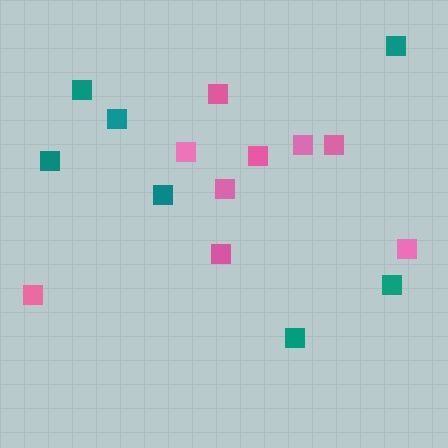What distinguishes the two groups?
There are 2 groups: one group of teal squares (7) and one group of pink squares (9).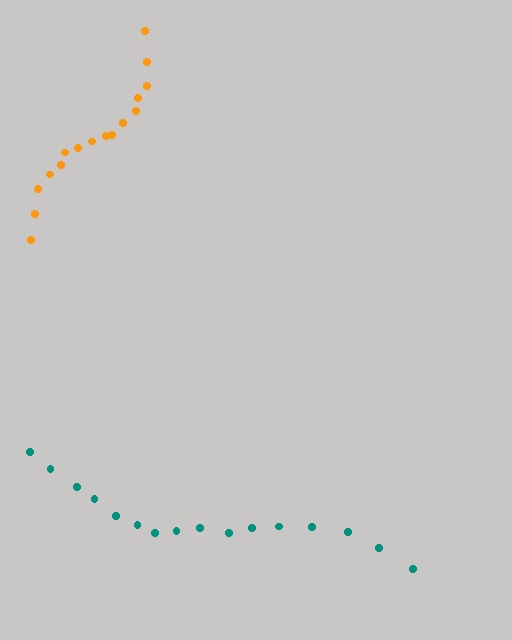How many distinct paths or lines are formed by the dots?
There are 2 distinct paths.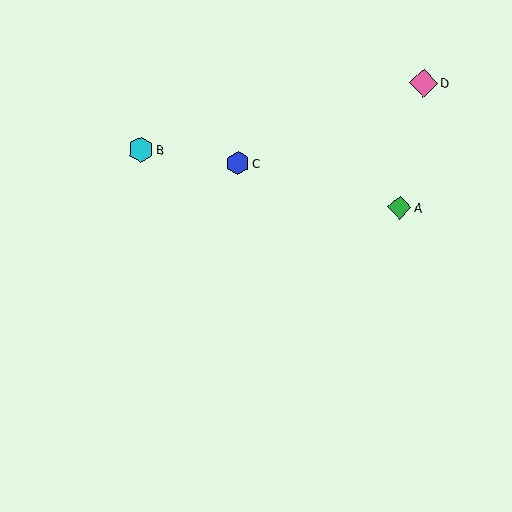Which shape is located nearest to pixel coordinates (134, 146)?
The cyan hexagon (labeled B) at (141, 150) is nearest to that location.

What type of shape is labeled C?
Shape C is a blue hexagon.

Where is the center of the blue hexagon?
The center of the blue hexagon is at (237, 163).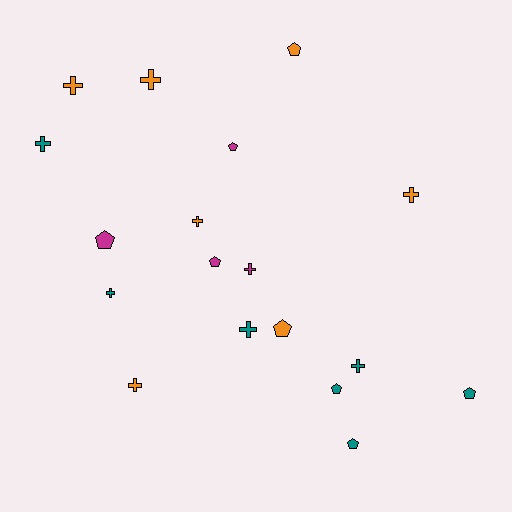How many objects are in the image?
There are 18 objects.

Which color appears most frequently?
Orange, with 7 objects.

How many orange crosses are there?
There are 5 orange crosses.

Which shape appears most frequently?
Cross, with 10 objects.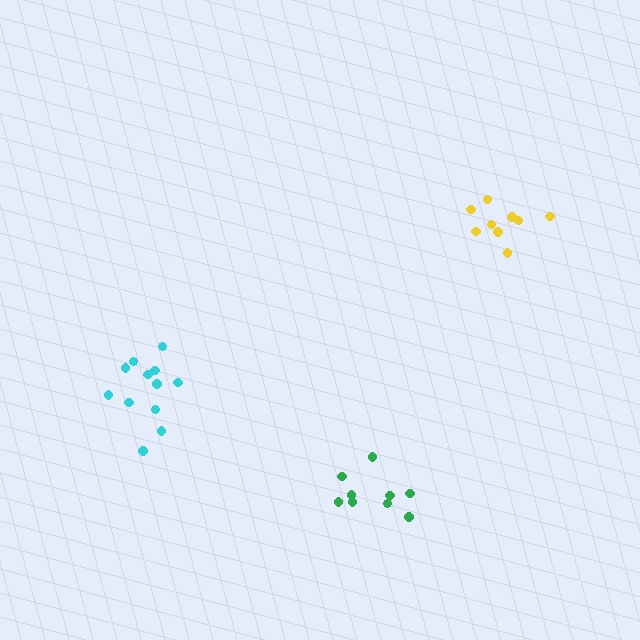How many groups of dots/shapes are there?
There are 3 groups.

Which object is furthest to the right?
The yellow cluster is rightmost.